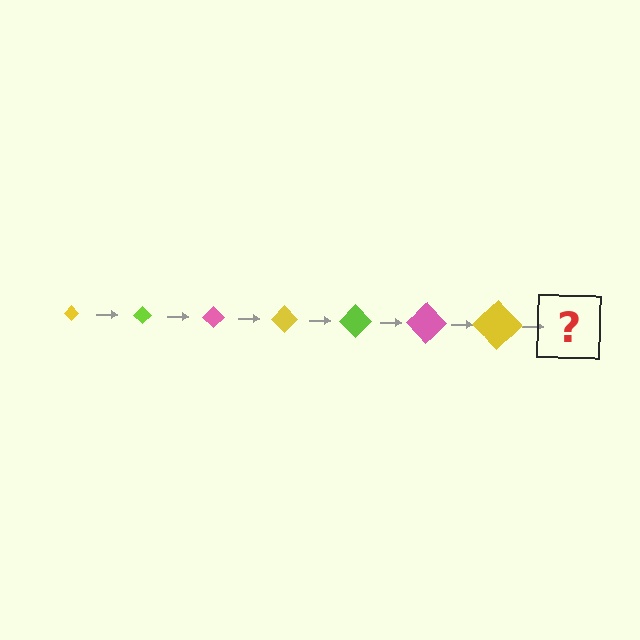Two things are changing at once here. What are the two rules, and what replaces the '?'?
The two rules are that the diamond grows larger each step and the color cycles through yellow, lime, and pink. The '?' should be a lime diamond, larger than the previous one.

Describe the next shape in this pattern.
It should be a lime diamond, larger than the previous one.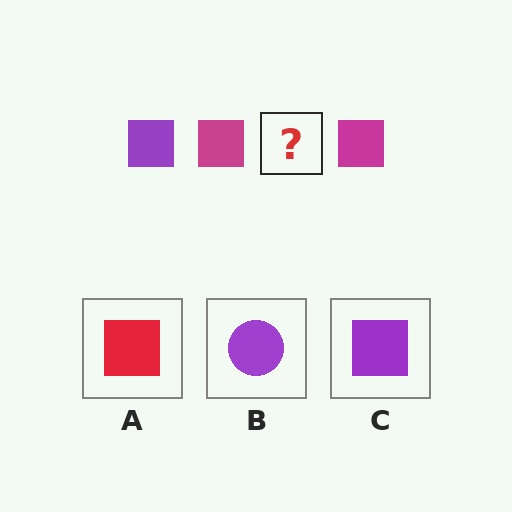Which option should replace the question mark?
Option C.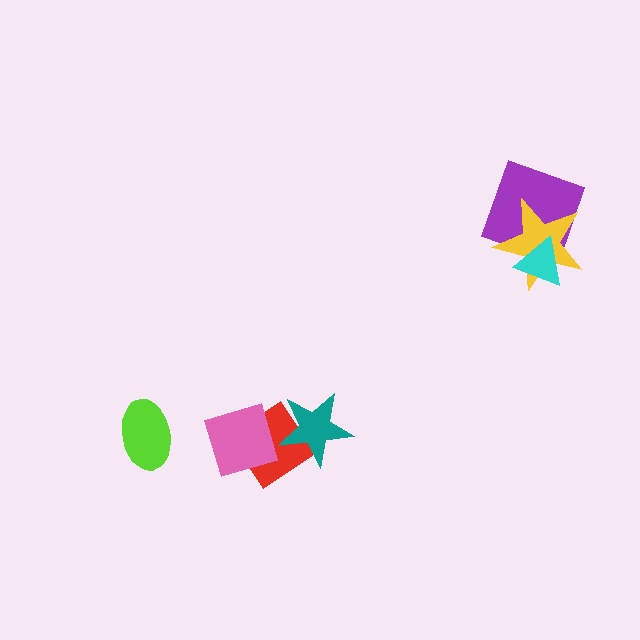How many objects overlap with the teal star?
1 object overlaps with the teal star.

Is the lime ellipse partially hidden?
No, no other shape covers it.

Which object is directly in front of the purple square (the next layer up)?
The yellow star is directly in front of the purple square.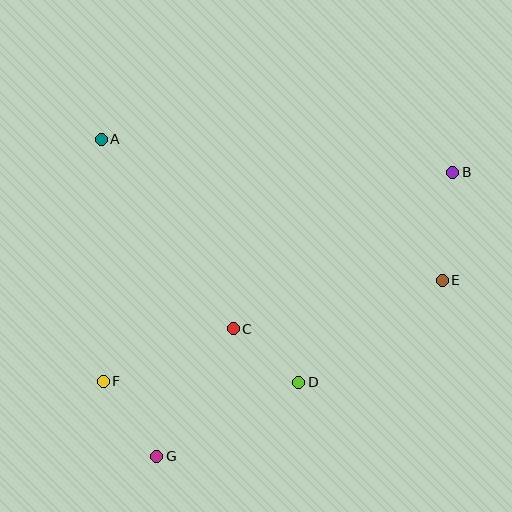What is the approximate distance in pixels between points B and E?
The distance between B and E is approximately 109 pixels.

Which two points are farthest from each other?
Points B and G are farthest from each other.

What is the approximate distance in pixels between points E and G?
The distance between E and G is approximately 336 pixels.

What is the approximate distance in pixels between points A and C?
The distance between A and C is approximately 231 pixels.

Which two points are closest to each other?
Points C and D are closest to each other.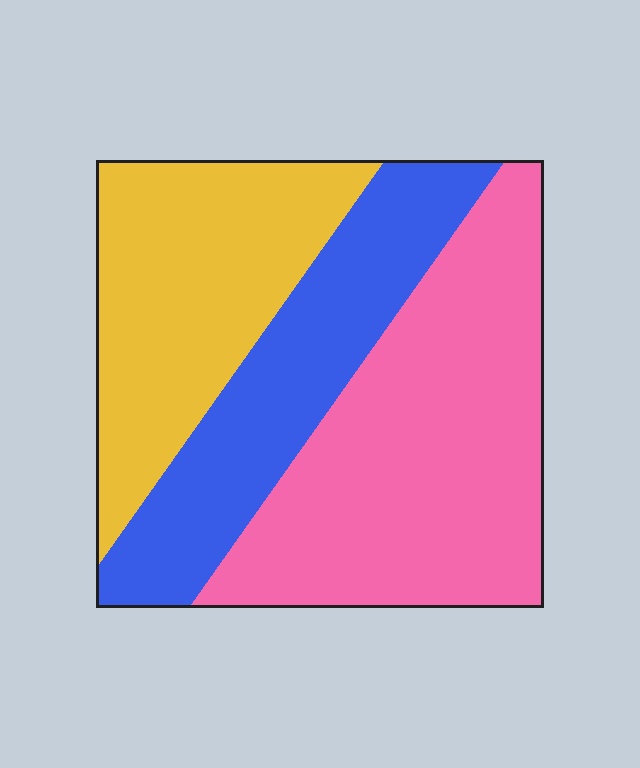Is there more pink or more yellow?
Pink.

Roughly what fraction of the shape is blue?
Blue takes up about one quarter (1/4) of the shape.